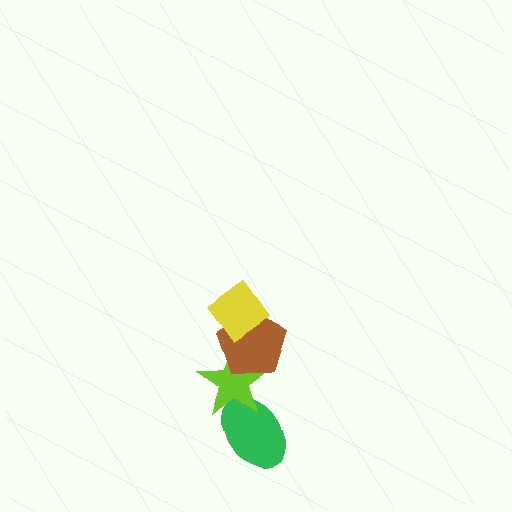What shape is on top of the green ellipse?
The lime star is on top of the green ellipse.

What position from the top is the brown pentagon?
The brown pentagon is 2nd from the top.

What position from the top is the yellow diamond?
The yellow diamond is 1st from the top.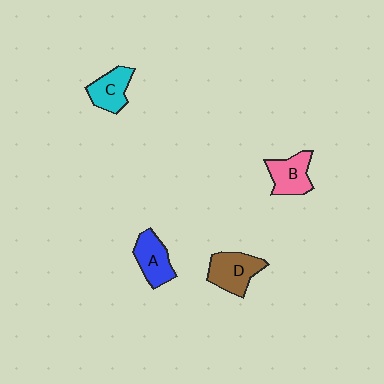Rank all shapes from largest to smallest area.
From largest to smallest: D (brown), B (pink), A (blue), C (cyan).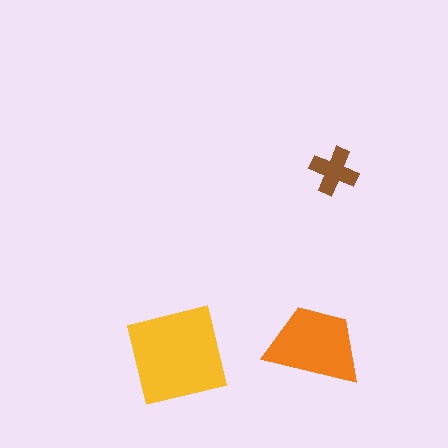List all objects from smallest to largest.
The brown cross, the orange trapezoid, the yellow square.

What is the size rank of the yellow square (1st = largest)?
1st.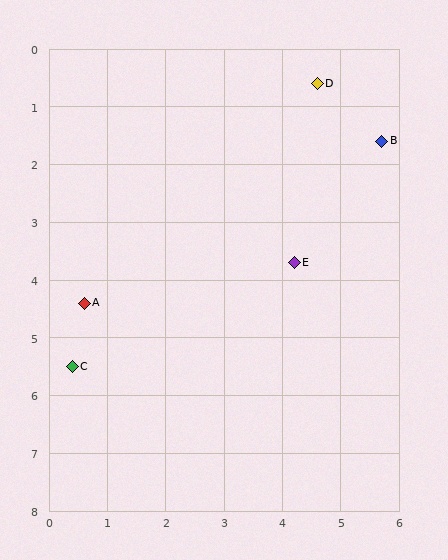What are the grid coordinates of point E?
Point E is at approximately (4.2, 3.7).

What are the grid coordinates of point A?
Point A is at approximately (0.6, 4.4).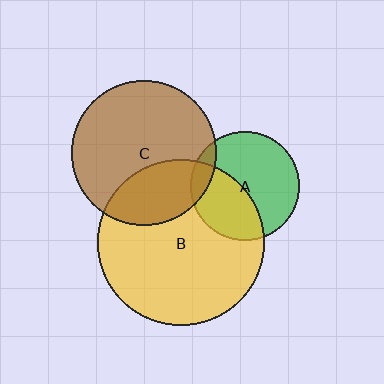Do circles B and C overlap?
Yes.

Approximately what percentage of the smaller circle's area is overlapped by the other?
Approximately 30%.